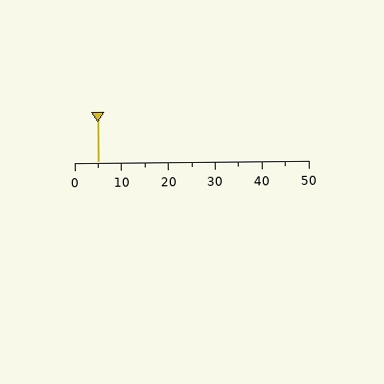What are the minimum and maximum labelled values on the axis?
The axis runs from 0 to 50.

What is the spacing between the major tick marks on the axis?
The major ticks are spaced 10 apart.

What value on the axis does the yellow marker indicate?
The marker indicates approximately 5.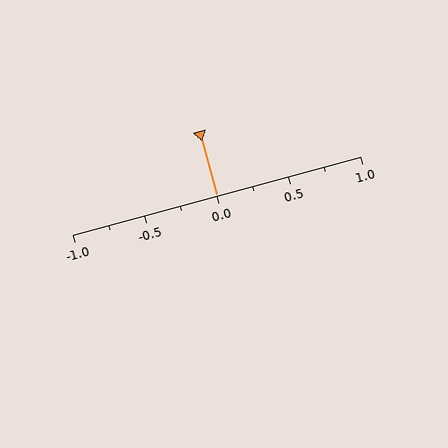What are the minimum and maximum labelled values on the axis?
The axis runs from -1.0 to 1.0.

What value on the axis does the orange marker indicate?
The marker indicates approximately 0.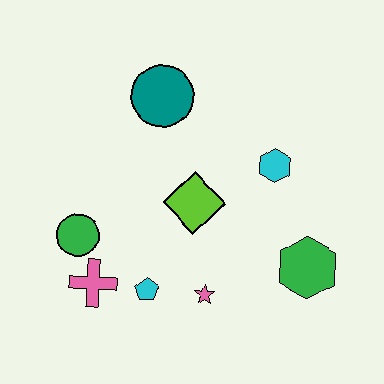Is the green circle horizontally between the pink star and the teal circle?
No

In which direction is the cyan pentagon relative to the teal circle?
The cyan pentagon is below the teal circle.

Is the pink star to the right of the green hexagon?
No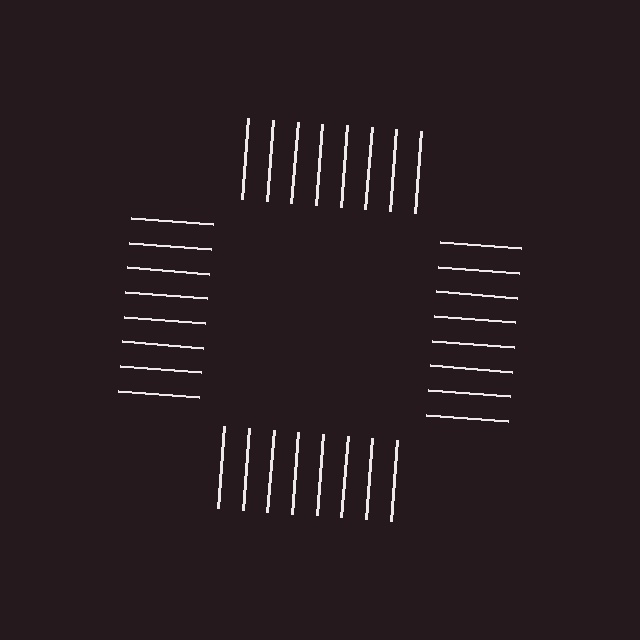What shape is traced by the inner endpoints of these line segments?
An illusory square — the line segments terminate on its edges but no continuous stroke is drawn.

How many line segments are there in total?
32 — 8 along each of the 4 edges.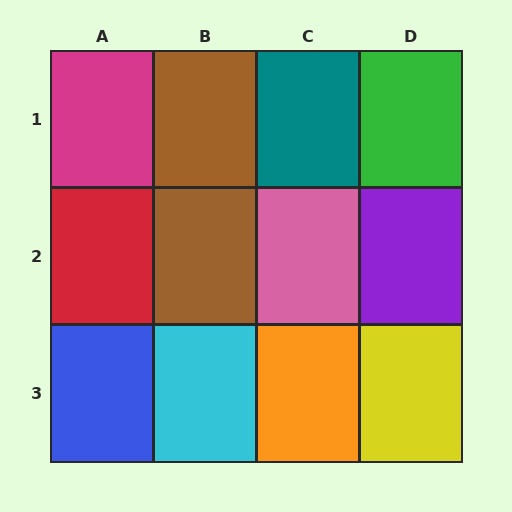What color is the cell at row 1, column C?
Teal.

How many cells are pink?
1 cell is pink.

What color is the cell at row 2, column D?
Purple.